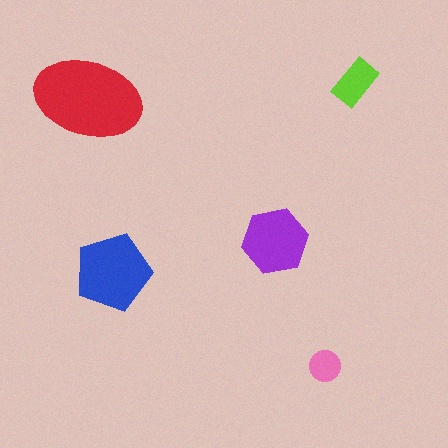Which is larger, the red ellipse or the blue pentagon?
The red ellipse.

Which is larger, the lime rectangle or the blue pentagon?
The blue pentagon.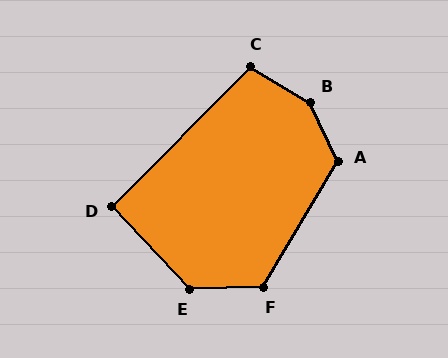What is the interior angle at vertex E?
Approximately 132 degrees (obtuse).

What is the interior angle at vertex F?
Approximately 122 degrees (obtuse).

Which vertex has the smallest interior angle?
D, at approximately 92 degrees.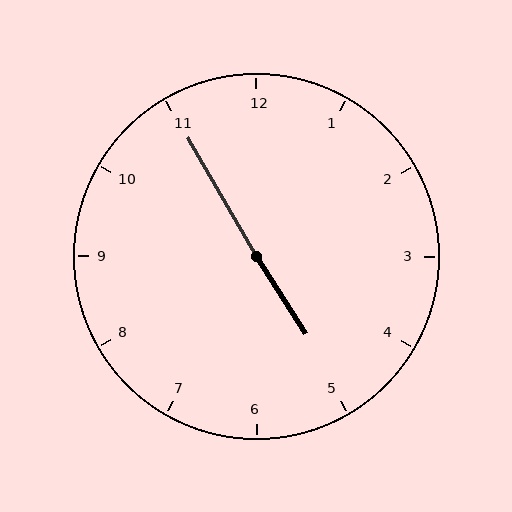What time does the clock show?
4:55.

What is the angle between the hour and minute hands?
Approximately 178 degrees.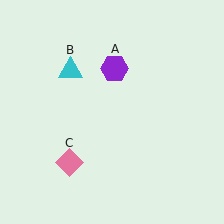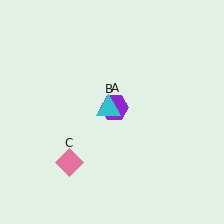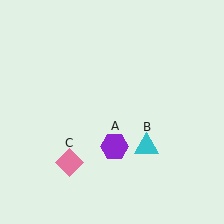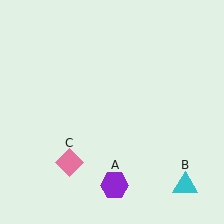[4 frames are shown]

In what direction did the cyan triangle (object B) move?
The cyan triangle (object B) moved down and to the right.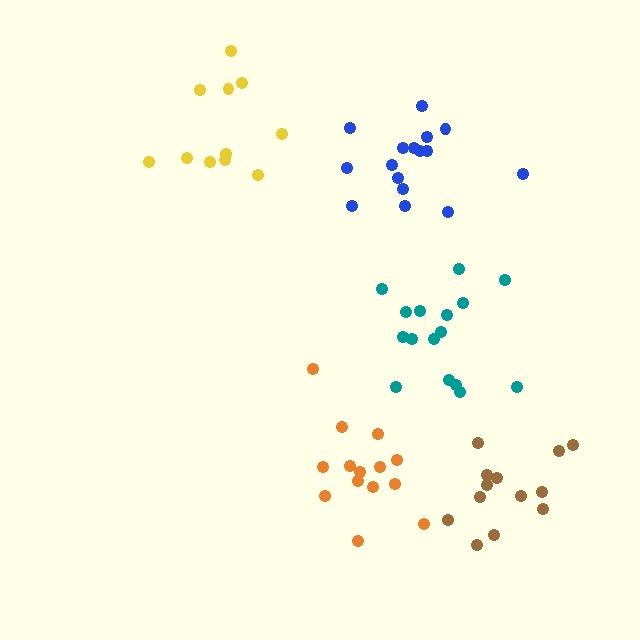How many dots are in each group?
Group 1: 16 dots, Group 2: 11 dots, Group 3: 16 dots, Group 4: 13 dots, Group 5: 14 dots (70 total).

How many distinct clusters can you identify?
There are 5 distinct clusters.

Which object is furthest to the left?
The yellow cluster is leftmost.